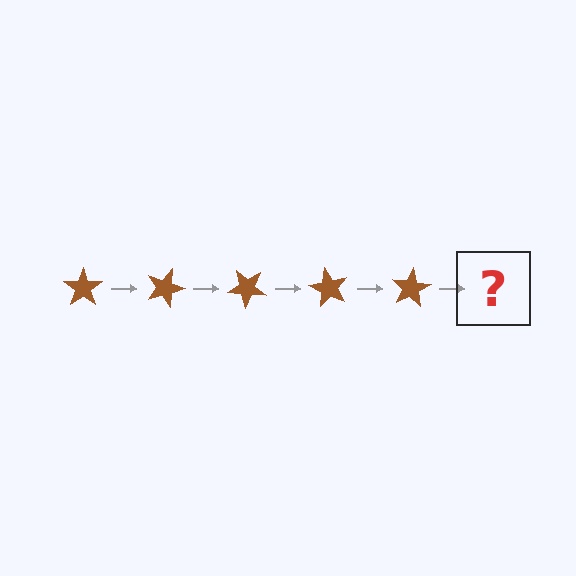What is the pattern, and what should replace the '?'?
The pattern is that the star rotates 20 degrees each step. The '?' should be a brown star rotated 100 degrees.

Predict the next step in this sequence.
The next step is a brown star rotated 100 degrees.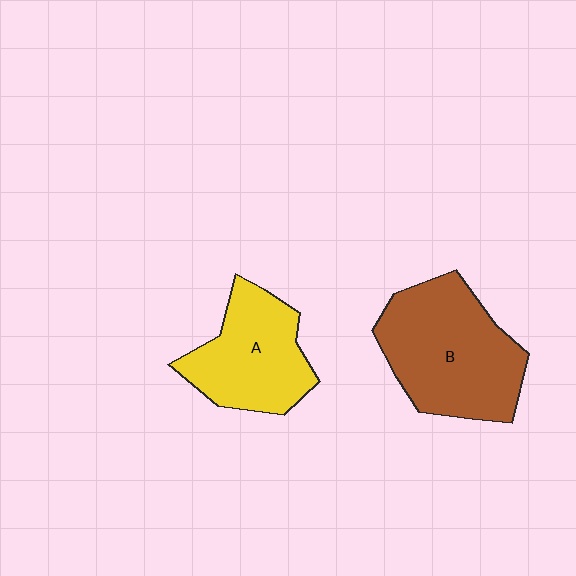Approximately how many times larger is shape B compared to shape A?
Approximately 1.4 times.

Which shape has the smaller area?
Shape A (yellow).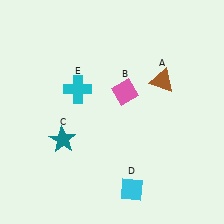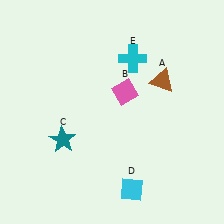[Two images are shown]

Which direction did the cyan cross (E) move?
The cyan cross (E) moved right.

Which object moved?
The cyan cross (E) moved right.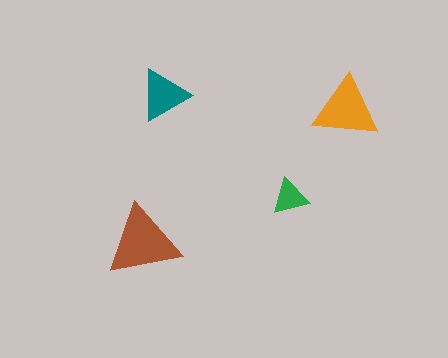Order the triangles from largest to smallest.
the brown one, the orange one, the teal one, the green one.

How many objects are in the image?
There are 4 objects in the image.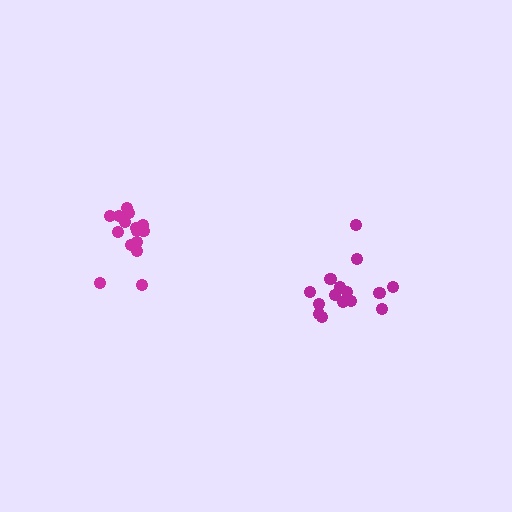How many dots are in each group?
Group 1: 15 dots, Group 2: 16 dots (31 total).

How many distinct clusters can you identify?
There are 2 distinct clusters.